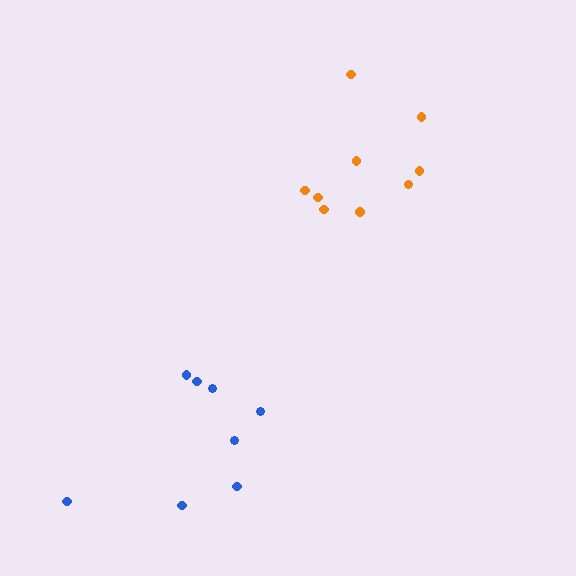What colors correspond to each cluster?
The clusters are colored: orange, blue.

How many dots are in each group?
Group 1: 9 dots, Group 2: 8 dots (17 total).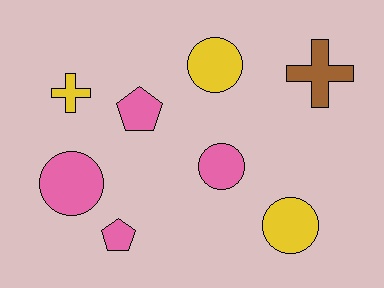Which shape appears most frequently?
Circle, with 4 objects.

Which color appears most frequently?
Pink, with 4 objects.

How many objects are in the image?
There are 8 objects.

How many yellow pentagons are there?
There are no yellow pentagons.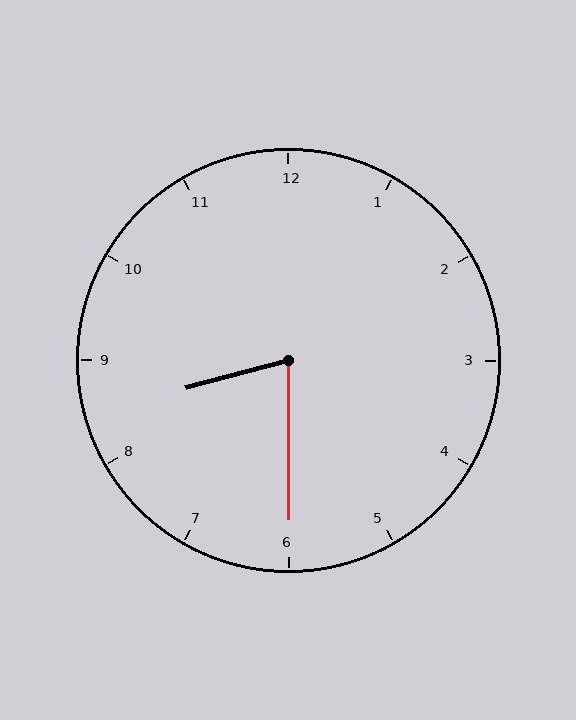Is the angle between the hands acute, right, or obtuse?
It is acute.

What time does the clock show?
8:30.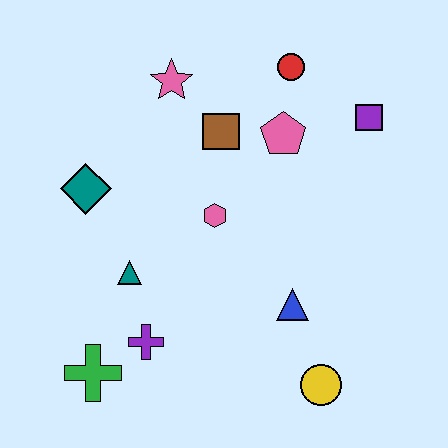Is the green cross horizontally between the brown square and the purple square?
No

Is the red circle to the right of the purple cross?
Yes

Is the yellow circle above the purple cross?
No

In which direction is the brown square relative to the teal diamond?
The brown square is to the right of the teal diamond.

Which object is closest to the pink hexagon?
The brown square is closest to the pink hexagon.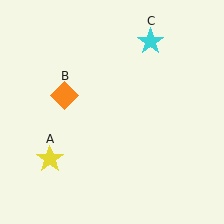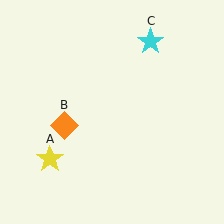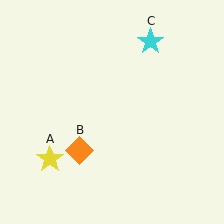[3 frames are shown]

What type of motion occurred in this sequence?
The orange diamond (object B) rotated counterclockwise around the center of the scene.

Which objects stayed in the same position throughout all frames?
Yellow star (object A) and cyan star (object C) remained stationary.